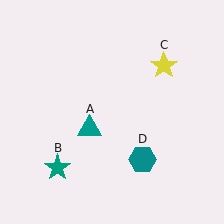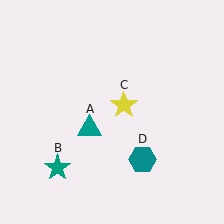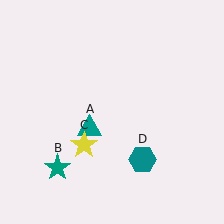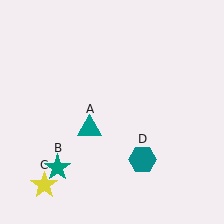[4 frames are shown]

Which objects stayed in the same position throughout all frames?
Teal triangle (object A) and teal star (object B) and teal hexagon (object D) remained stationary.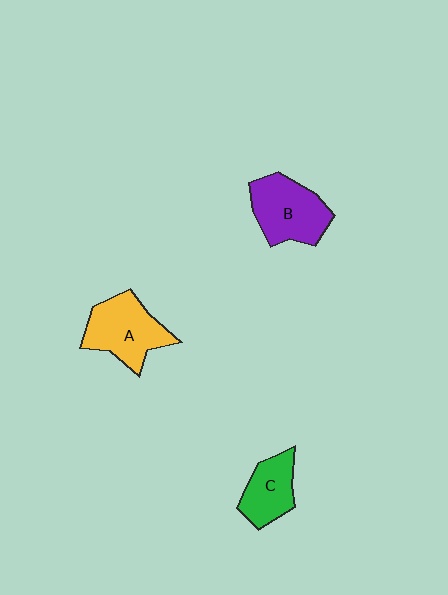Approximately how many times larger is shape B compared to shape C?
Approximately 1.4 times.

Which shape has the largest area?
Shape A (yellow).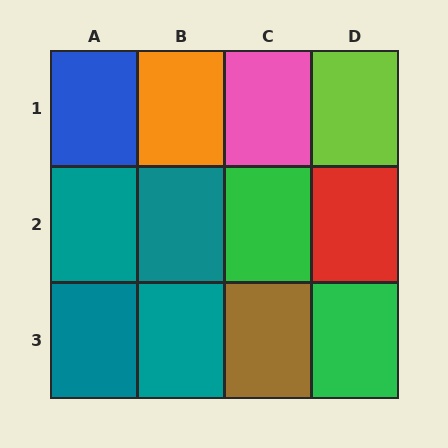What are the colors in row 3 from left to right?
Teal, teal, brown, green.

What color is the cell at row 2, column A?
Teal.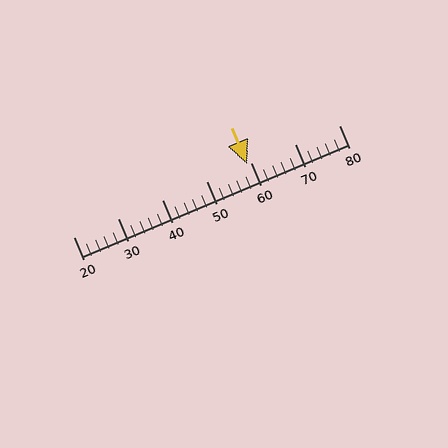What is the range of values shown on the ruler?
The ruler shows values from 20 to 80.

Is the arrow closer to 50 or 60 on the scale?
The arrow is closer to 60.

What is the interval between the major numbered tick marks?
The major tick marks are spaced 10 units apart.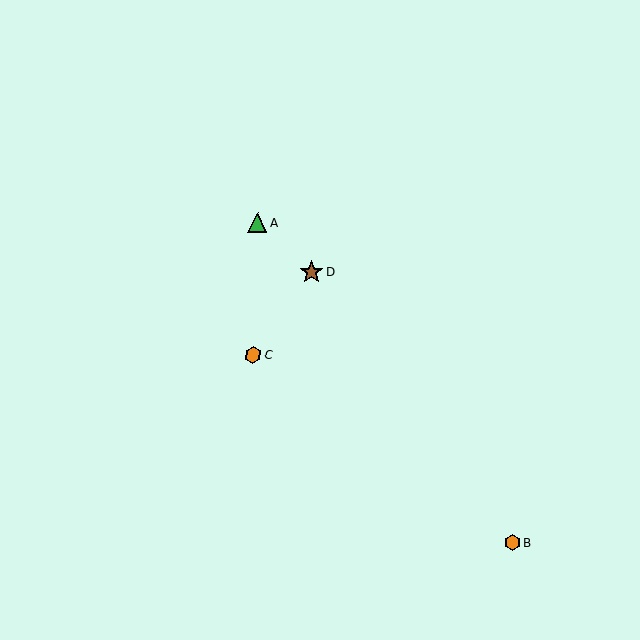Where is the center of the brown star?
The center of the brown star is at (311, 272).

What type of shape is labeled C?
Shape C is an orange hexagon.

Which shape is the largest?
The brown star (labeled D) is the largest.